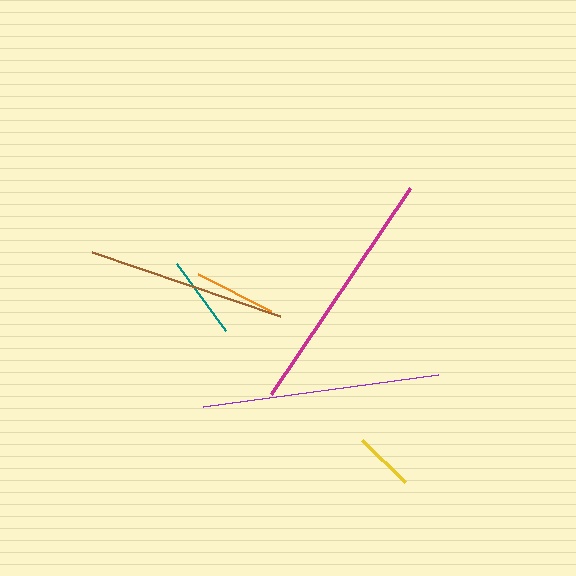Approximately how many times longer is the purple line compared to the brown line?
The purple line is approximately 1.2 times the length of the brown line.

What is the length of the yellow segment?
The yellow segment is approximately 61 pixels long.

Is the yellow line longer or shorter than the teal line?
The teal line is longer than the yellow line.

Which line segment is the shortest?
The yellow line is the shortest at approximately 61 pixels.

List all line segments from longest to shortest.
From longest to shortest: magenta, purple, brown, teal, orange, yellow.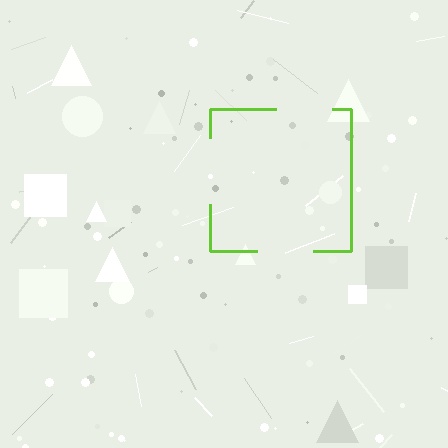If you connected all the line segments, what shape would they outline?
They would outline a square.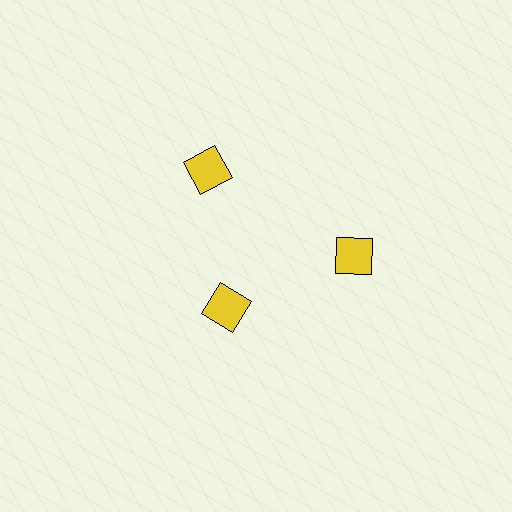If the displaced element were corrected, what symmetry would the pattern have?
It would have 3-fold rotational symmetry — the pattern would map onto itself every 120 degrees.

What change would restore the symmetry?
The symmetry would be restored by moving it outward, back onto the ring so that all 3 squares sit at equal angles and equal distance from the center.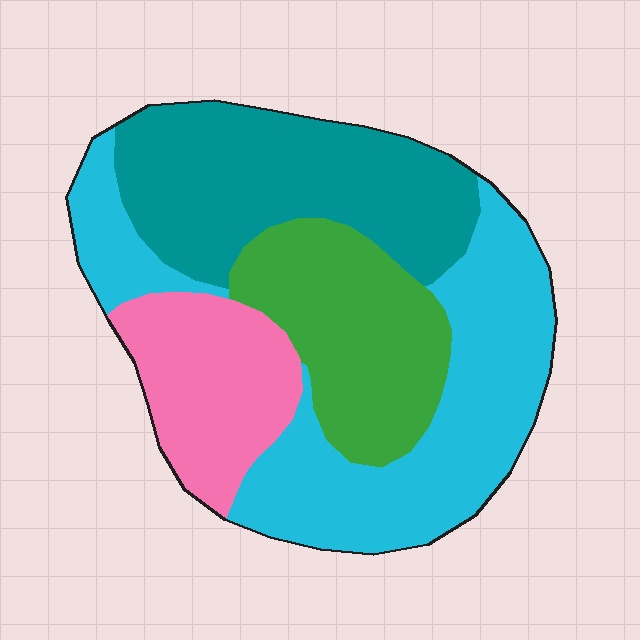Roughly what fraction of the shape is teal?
Teal covers roughly 30% of the shape.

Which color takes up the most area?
Cyan, at roughly 35%.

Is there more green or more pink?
Green.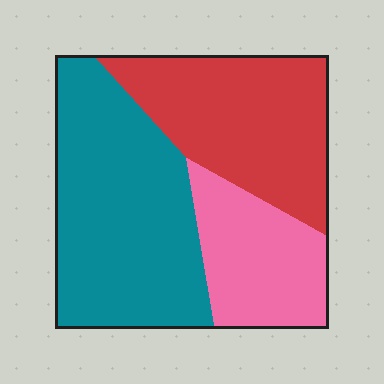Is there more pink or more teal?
Teal.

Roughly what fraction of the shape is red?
Red covers 33% of the shape.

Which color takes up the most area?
Teal, at roughly 45%.